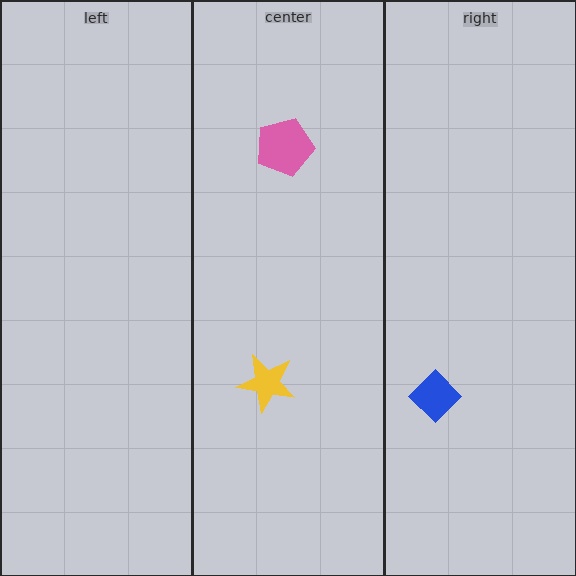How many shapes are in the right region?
1.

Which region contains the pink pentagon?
The center region.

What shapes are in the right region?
The blue diamond.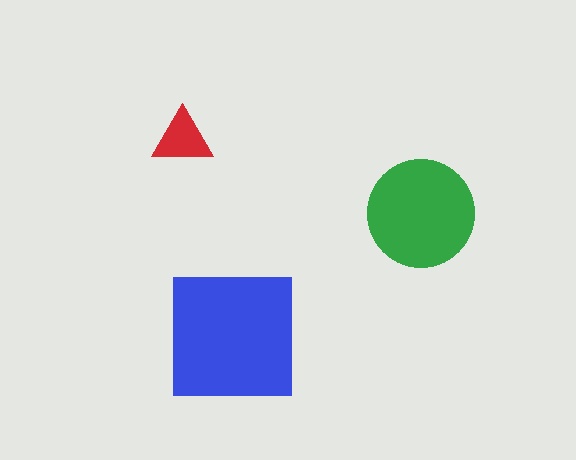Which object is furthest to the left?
The red triangle is leftmost.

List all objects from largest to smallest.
The blue square, the green circle, the red triangle.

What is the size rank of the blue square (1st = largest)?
1st.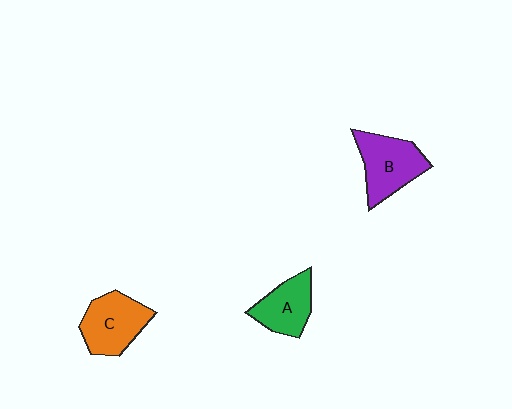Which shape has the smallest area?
Shape A (green).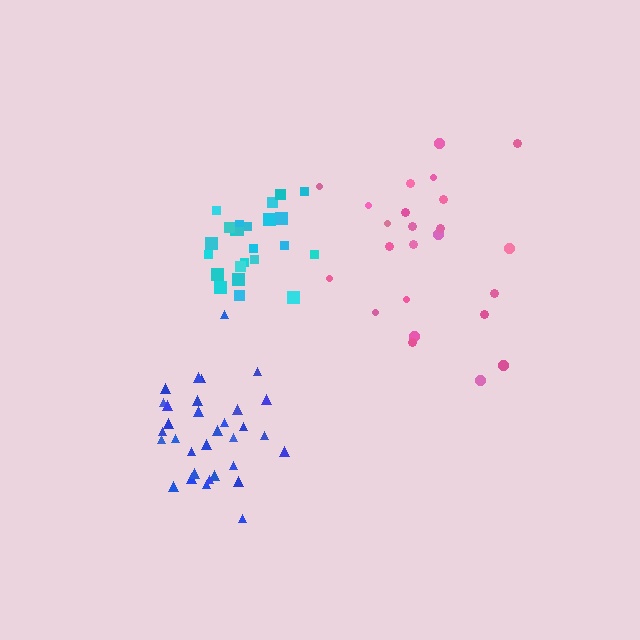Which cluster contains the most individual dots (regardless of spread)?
Blue (32).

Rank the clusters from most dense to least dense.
cyan, blue, pink.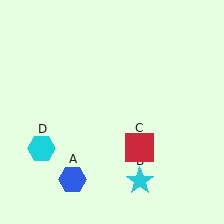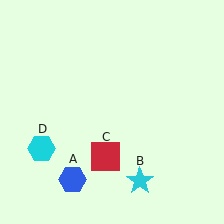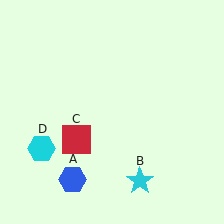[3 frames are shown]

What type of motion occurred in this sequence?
The red square (object C) rotated clockwise around the center of the scene.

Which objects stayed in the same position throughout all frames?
Blue hexagon (object A) and cyan star (object B) and cyan hexagon (object D) remained stationary.